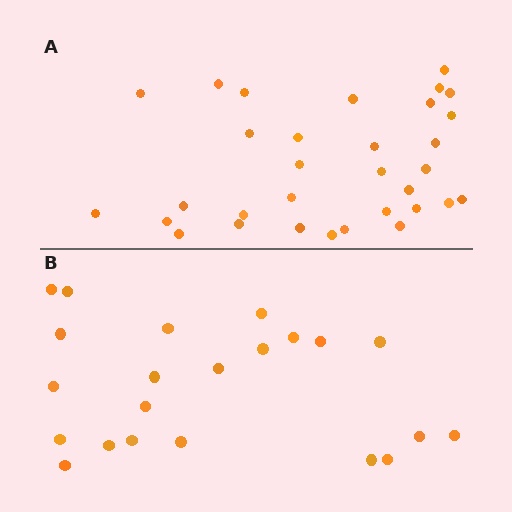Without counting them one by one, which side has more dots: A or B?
Region A (the top region) has more dots.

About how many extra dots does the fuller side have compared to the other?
Region A has roughly 10 or so more dots than region B.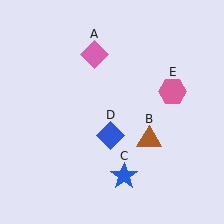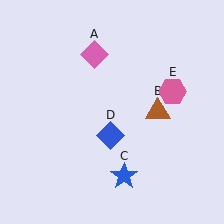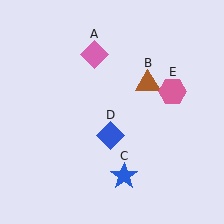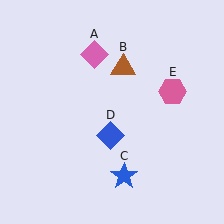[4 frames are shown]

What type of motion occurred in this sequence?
The brown triangle (object B) rotated counterclockwise around the center of the scene.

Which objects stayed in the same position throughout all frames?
Pink diamond (object A) and blue star (object C) and blue diamond (object D) and pink hexagon (object E) remained stationary.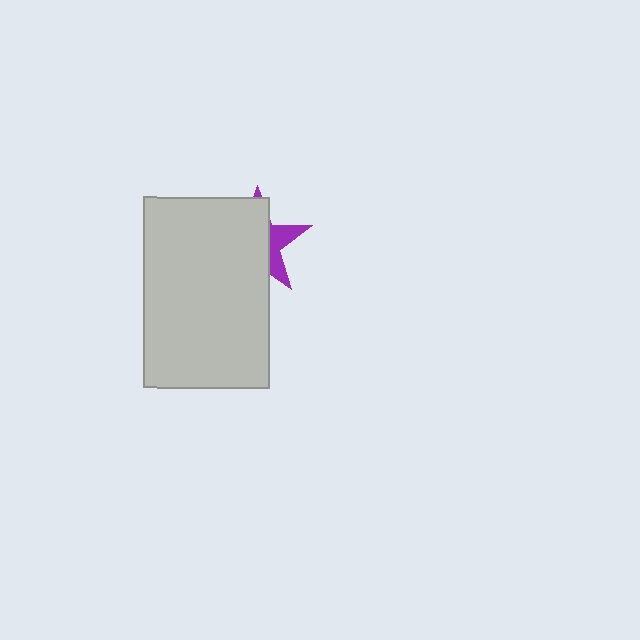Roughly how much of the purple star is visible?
A small part of it is visible (roughly 31%).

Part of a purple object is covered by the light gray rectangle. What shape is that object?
It is a star.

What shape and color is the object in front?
The object in front is a light gray rectangle.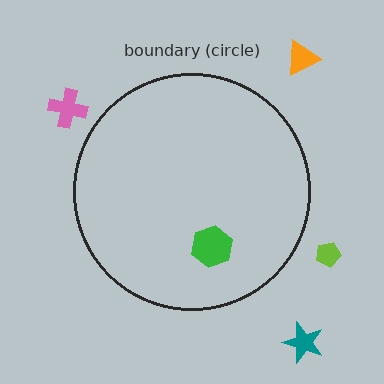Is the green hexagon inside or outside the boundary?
Inside.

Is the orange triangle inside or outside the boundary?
Outside.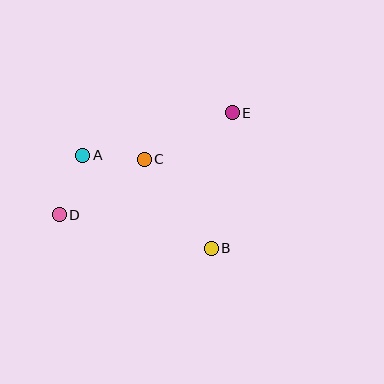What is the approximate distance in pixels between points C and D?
The distance between C and D is approximately 101 pixels.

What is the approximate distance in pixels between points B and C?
The distance between B and C is approximately 112 pixels.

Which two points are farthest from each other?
Points D and E are farthest from each other.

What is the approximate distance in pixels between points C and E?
The distance between C and E is approximately 100 pixels.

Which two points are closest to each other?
Points A and C are closest to each other.